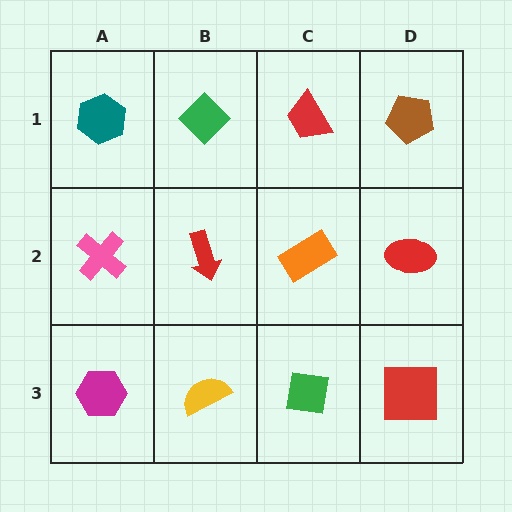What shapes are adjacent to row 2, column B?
A green diamond (row 1, column B), a yellow semicircle (row 3, column B), a pink cross (row 2, column A), an orange rectangle (row 2, column C).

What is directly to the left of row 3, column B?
A magenta hexagon.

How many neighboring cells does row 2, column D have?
3.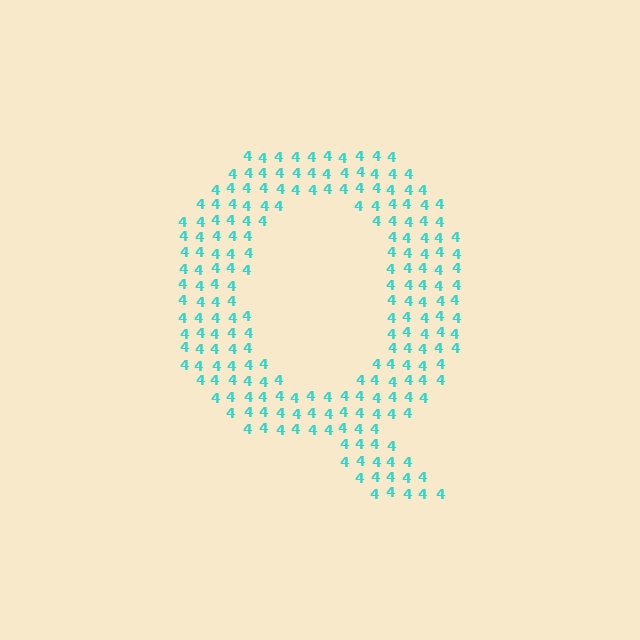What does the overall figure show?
The overall figure shows the letter Q.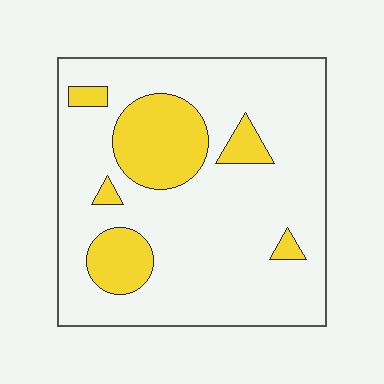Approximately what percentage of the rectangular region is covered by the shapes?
Approximately 20%.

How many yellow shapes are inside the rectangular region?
6.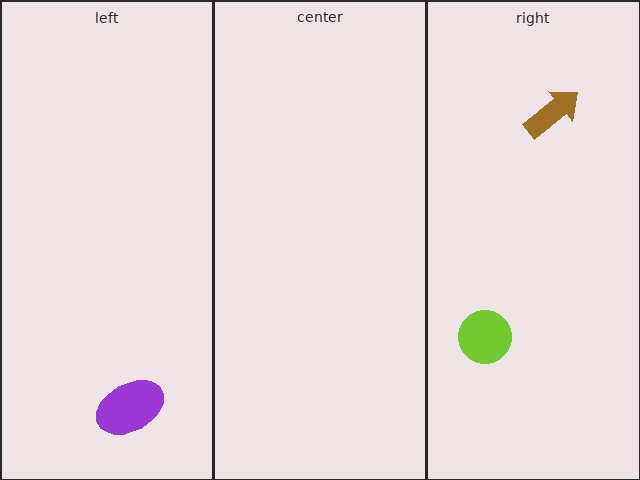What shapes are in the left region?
The purple ellipse.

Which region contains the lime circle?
The right region.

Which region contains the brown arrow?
The right region.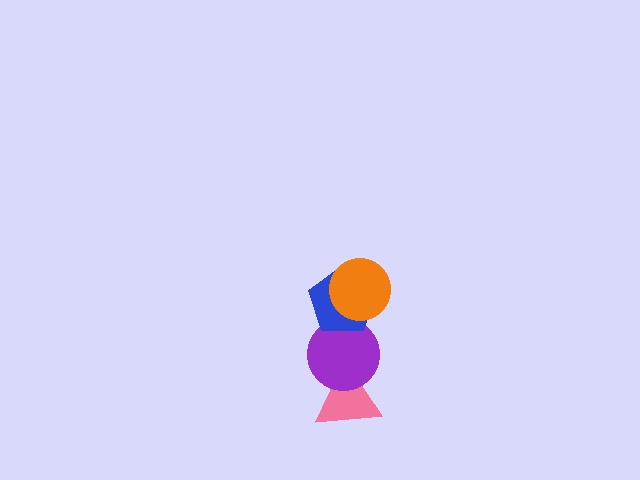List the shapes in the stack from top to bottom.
From top to bottom: the orange circle, the blue pentagon, the purple circle, the pink triangle.